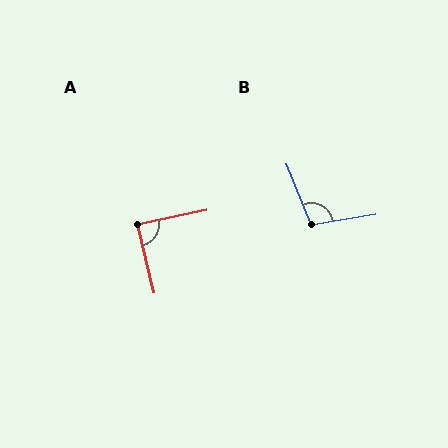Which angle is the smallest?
A, at approximately 89 degrees.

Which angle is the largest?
B, at approximately 103 degrees.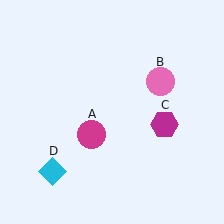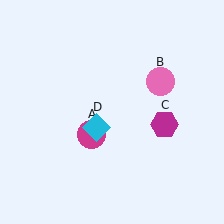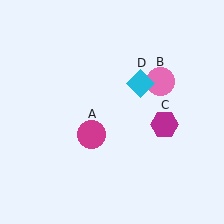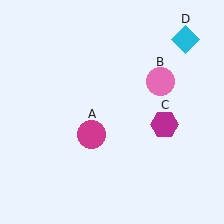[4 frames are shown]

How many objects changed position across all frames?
1 object changed position: cyan diamond (object D).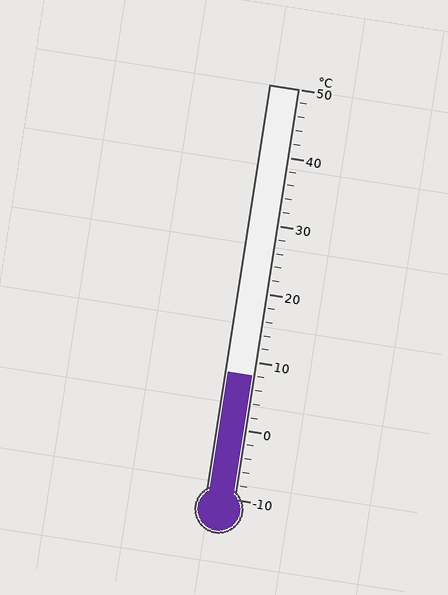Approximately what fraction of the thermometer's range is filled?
The thermometer is filled to approximately 30% of its range.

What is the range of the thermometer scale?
The thermometer scale ranges from -10°C to 50°C.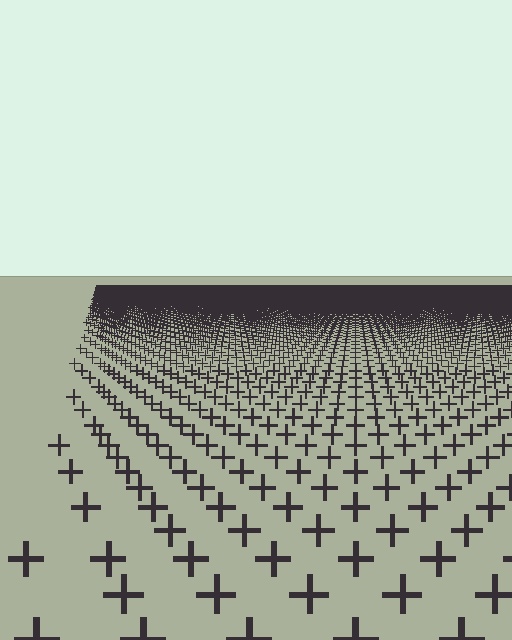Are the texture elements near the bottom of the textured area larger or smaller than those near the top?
Larger. Near the bottom, elements are closer to the viewer and appear at a bigger on-screen size.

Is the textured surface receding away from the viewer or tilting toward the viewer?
The surface is receding away from the viewer. Texture elements get smaller and denser toward the top.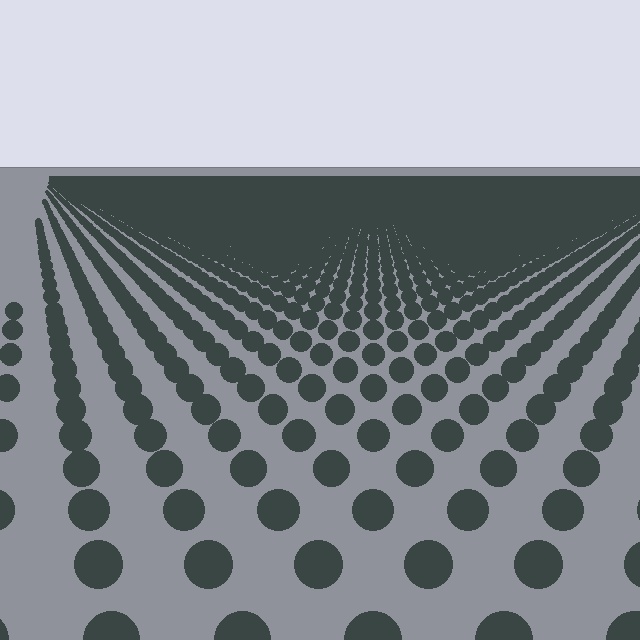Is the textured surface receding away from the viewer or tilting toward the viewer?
The surface is receding away from the viewer. Texture elements get smaller and denser toward the top.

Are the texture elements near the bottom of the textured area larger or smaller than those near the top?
Larger. Near the bottom, elements are closer to the viewer and appear at a bigger on-screen size.